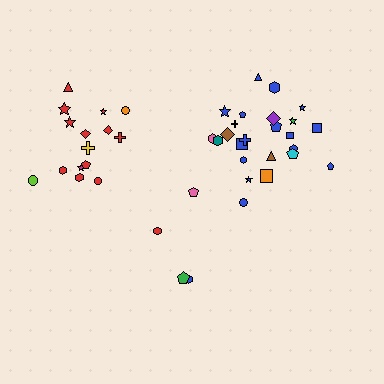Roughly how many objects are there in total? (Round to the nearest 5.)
Roughly 45 objects in total.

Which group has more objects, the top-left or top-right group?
The top-right group.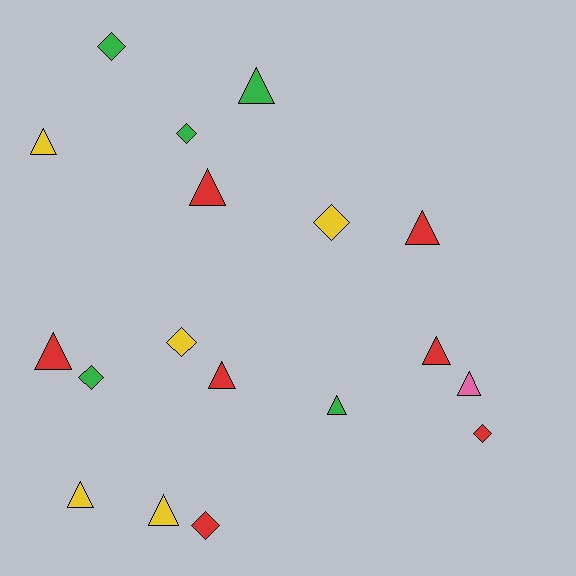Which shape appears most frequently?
Triangle, with 11 objects.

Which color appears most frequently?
Red, with 7 objects.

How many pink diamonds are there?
There are no pink diamonds.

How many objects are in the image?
There are 18 objects.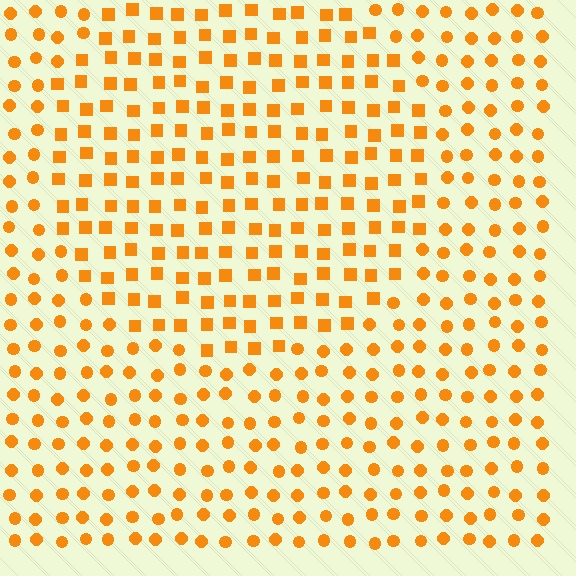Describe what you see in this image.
The image is filled with small orange elements arranged in a uniform grid. A circle-shaped region contains squares, while the surrounding area contains circles. The boundary is defined purely by the change in element shape.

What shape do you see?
I see a circle.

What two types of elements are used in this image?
The image uses squares inside the circle region and circles outside it.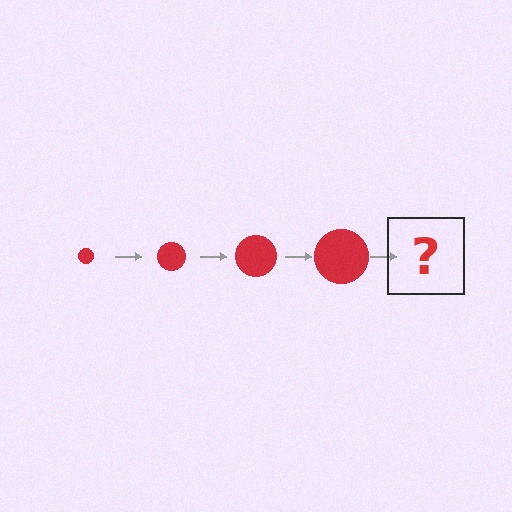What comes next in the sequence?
The next element should be a red circle, larger than the previous one.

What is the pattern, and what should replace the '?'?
The pattern is that the circle gets progressively larger each step. The '?' should be a red circle, larger than the previous one.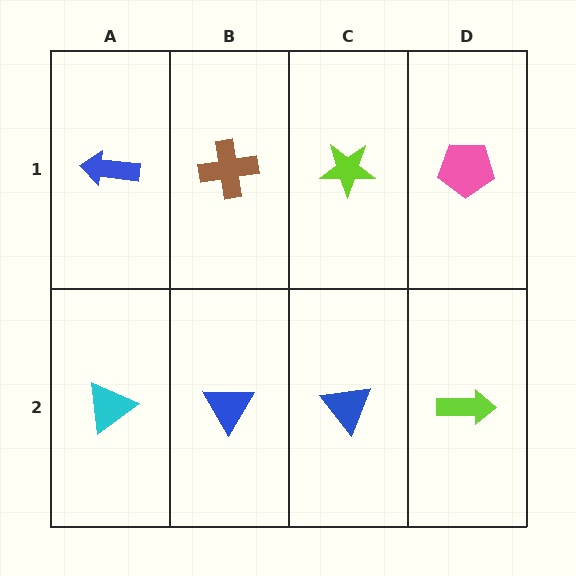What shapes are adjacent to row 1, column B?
A blue triangle (row 2, column B), a blue arrow (row 1, column A), a lime star (row 1, column C).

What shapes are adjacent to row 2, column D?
A pink pentagon (row 1, column D), a blue triangle (row 2, column C).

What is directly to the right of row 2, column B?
A blue triangle.